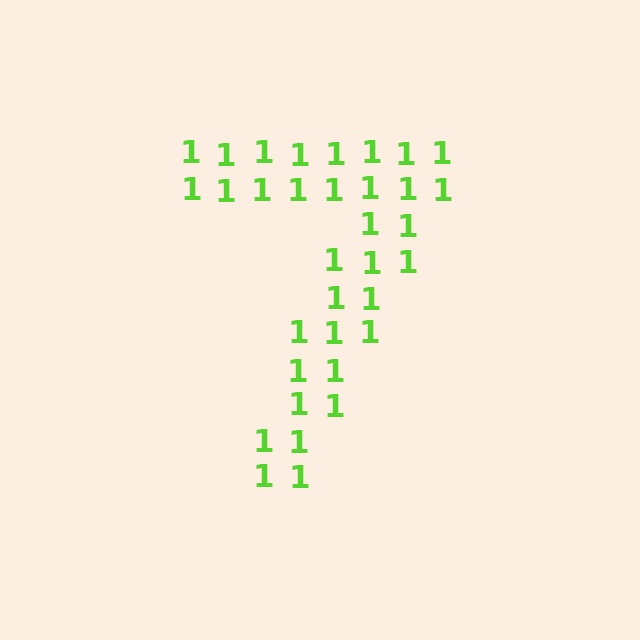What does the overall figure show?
The overall figure shows the digit 7.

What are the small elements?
The small elements are digit 1's.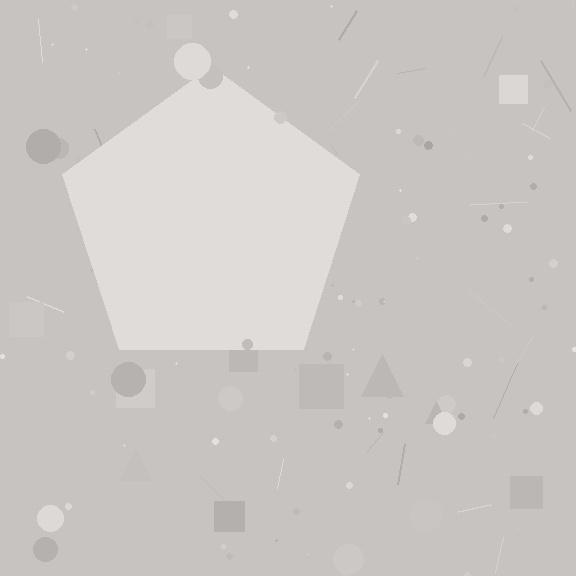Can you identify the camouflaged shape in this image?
The camouflaged shape is a pentagon.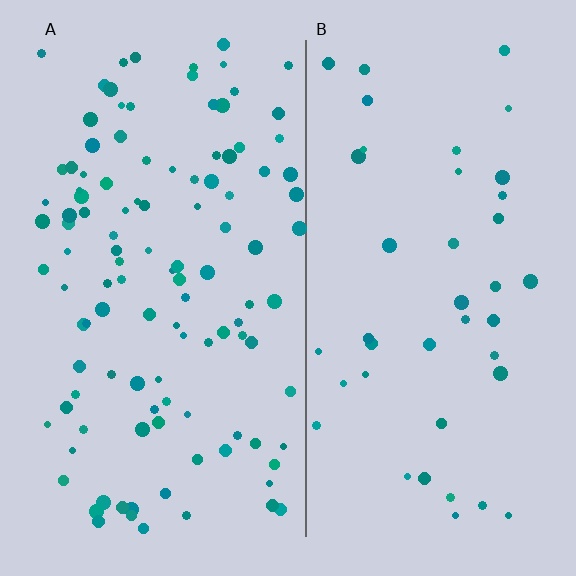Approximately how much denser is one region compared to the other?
Approximately 2.7× — region A over region B.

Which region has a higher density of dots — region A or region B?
A (the left).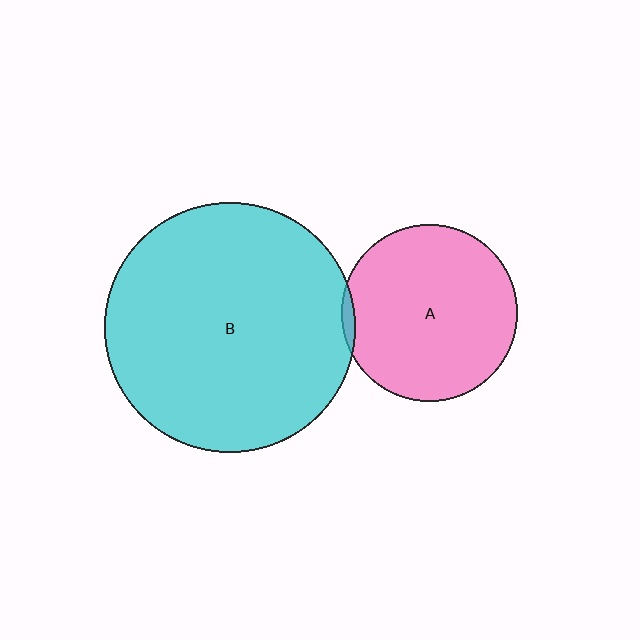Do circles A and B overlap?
Yes.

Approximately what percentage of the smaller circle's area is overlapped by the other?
Approximately 5%.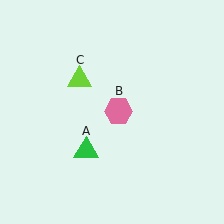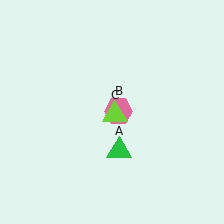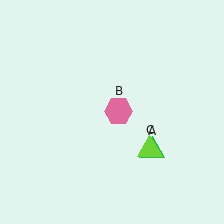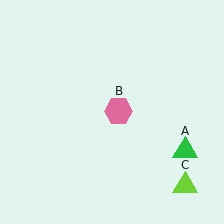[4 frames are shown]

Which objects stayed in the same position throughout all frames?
Pink hexagon (object B) remained stationary.